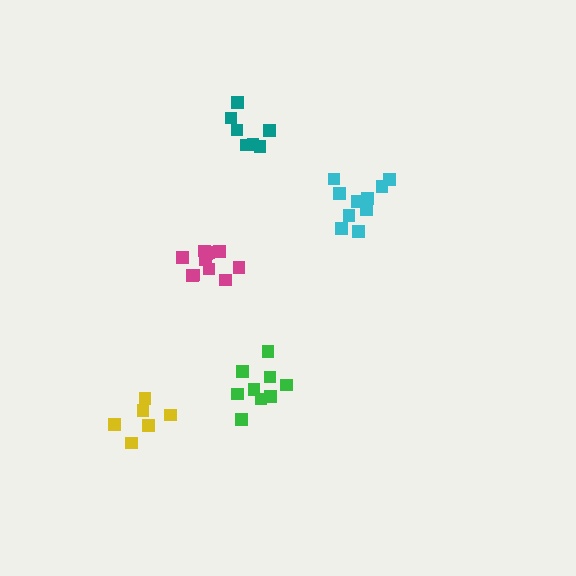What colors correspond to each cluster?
The clusters are colored: green, cyan, teal, magenta, yellow.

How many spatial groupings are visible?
There are 5 spatial groupings.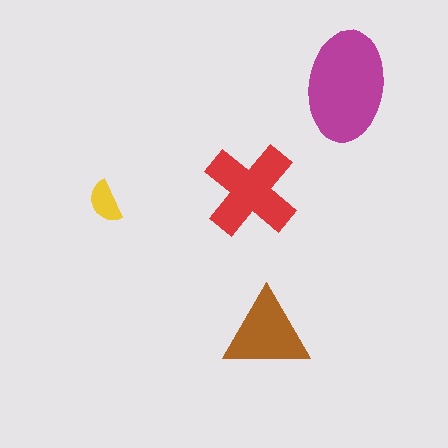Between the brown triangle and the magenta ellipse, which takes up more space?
The magenta ellipse.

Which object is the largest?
The magenta ellipse.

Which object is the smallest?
The yellow semicircle.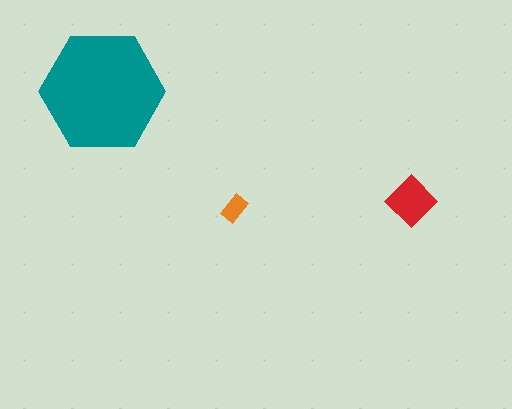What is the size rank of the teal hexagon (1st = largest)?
1st.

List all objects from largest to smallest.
The teal hexagon, the red diamond, the orange rectangle.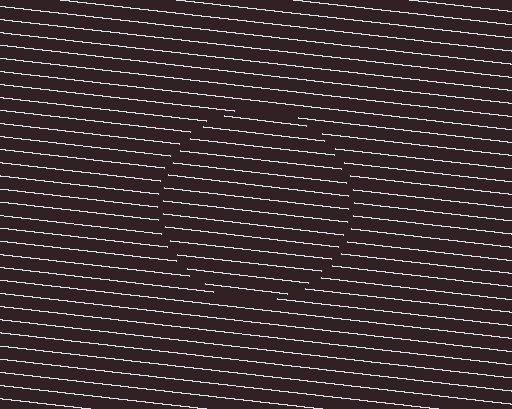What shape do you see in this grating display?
An illusory circle. The interior of the shape contains the same grating, shifted by half a period — the contour is defined by the phase discontinuity where line-ends from the inner and outer gratings abut.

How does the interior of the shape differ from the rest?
The interior of the shape contains the same grating, shifted by half a period — the contour is defined by the phase discontinuity where line-ends from the inner and outer gratings abut.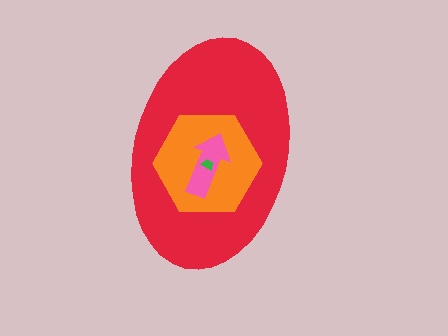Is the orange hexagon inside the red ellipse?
Yes.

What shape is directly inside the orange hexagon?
The pink arrow.